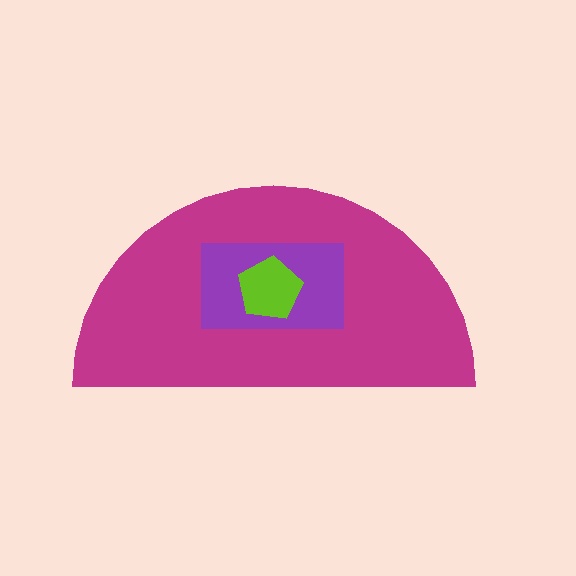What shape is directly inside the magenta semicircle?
The purple rectangle.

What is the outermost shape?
The magenta semicircle.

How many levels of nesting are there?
3.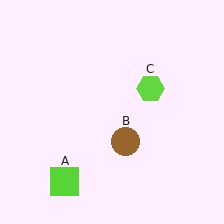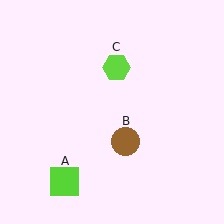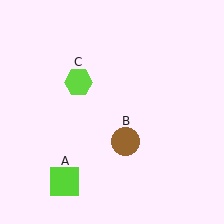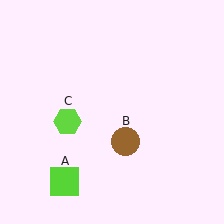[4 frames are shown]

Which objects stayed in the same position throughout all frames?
Lime square (object A) and brown circle (object B) remained stationary.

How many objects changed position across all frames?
1 object changed position: lime hexagon (object C).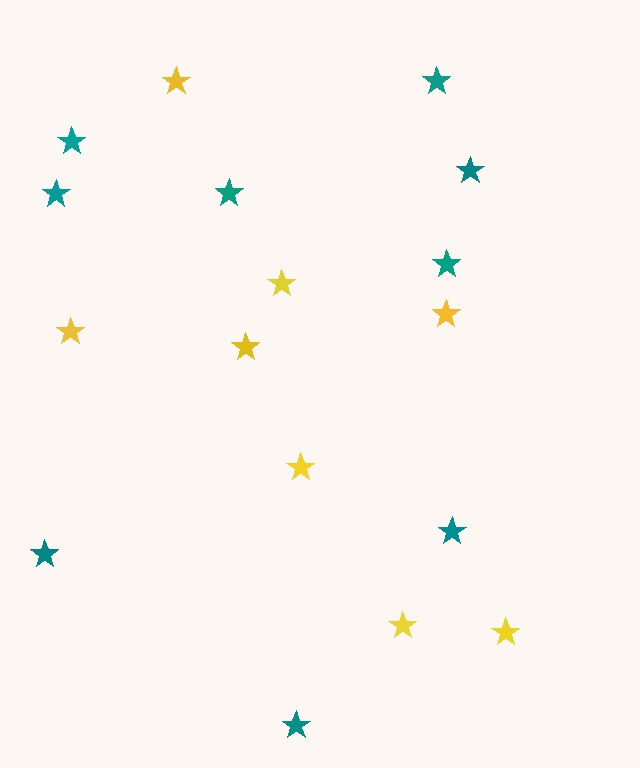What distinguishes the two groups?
There are 2 groups: one group of teal stars (9) and one group of yellow stars (8).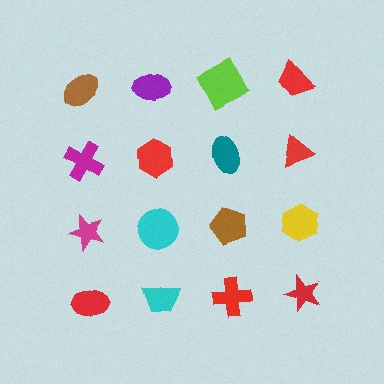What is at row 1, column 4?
A red trapezoid.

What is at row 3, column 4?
A yellow hexagon.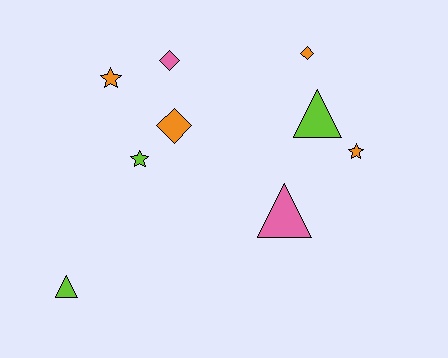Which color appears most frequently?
Orange, with 4 objects.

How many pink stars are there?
There are no pink stars.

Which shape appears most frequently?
Star, with 3 objects.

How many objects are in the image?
There are 9 objects.